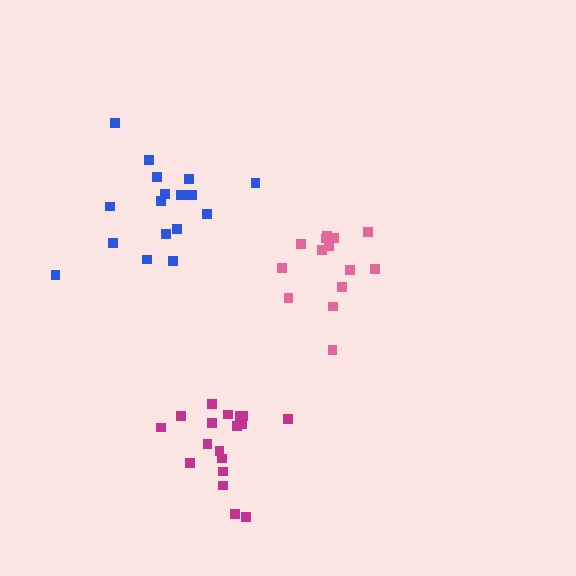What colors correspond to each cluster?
The clusters are colored: magenta, pink, blue.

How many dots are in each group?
Group 1: 18 dots, Group 2: 14 dots, Group 3: 18 dots (50 total).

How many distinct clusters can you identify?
There are 3 distinct clusters.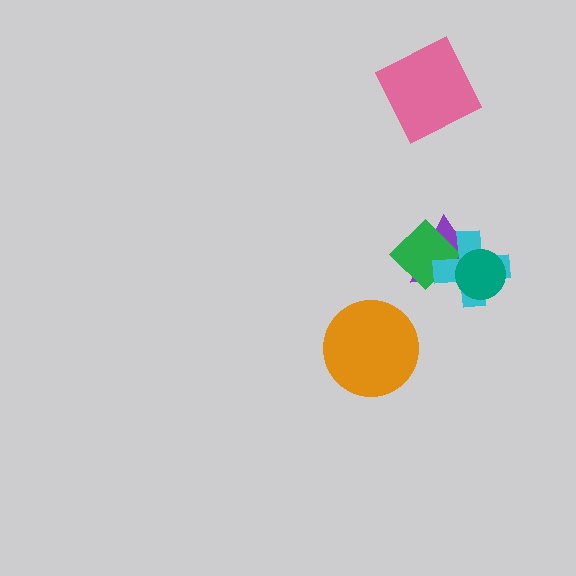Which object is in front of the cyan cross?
The teal circle is in front of the cyan cross.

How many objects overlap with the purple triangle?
3 objects overlap with the purple triangle.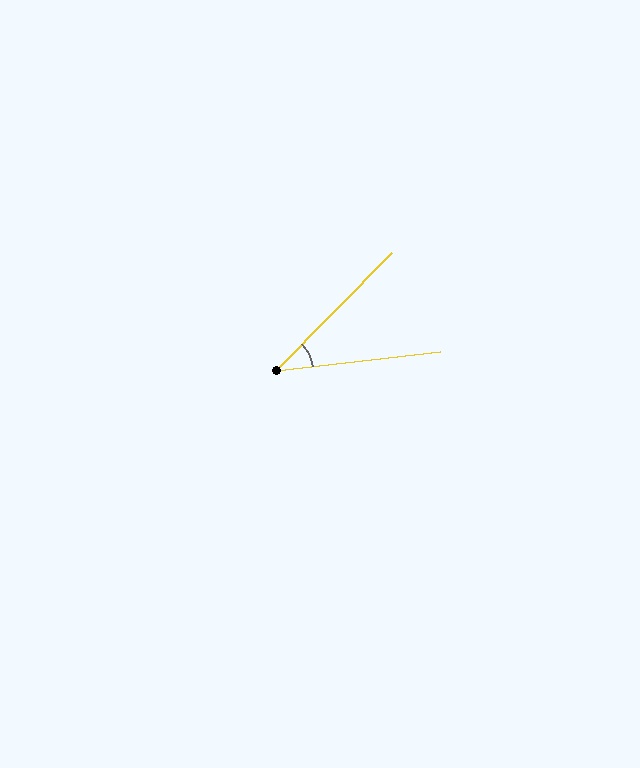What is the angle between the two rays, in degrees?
Approximately 39 degrees.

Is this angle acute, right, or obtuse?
It is acute.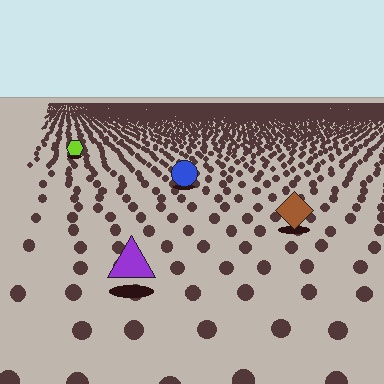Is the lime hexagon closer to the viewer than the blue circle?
No. The blue circle is closer — you can tell from the texture gradient: the ground texture is coarser near it.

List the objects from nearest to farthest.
From nearest to farthest: the purple triangle, the brown diamond, the blue circle, the lime hexagon.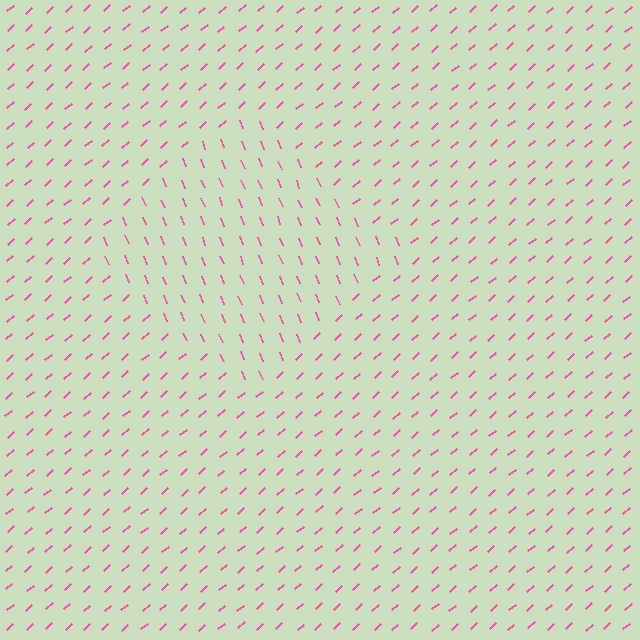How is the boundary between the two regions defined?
The boundary is defined purely by a change in line orientation (approximately 71 degrees difference). All lines are the same color and thickness.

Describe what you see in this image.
The image is filled with small pink line segments. A diamond region in the image has lines oriented differently from the surrounding lines, creating a visible texture boundary.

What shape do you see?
I see a diamond.